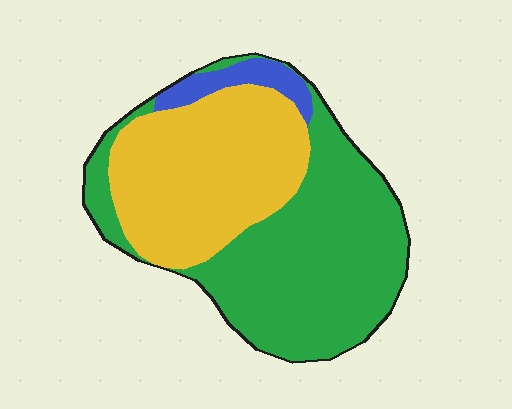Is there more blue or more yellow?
Yellow.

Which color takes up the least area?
Blue, at roughly 5%.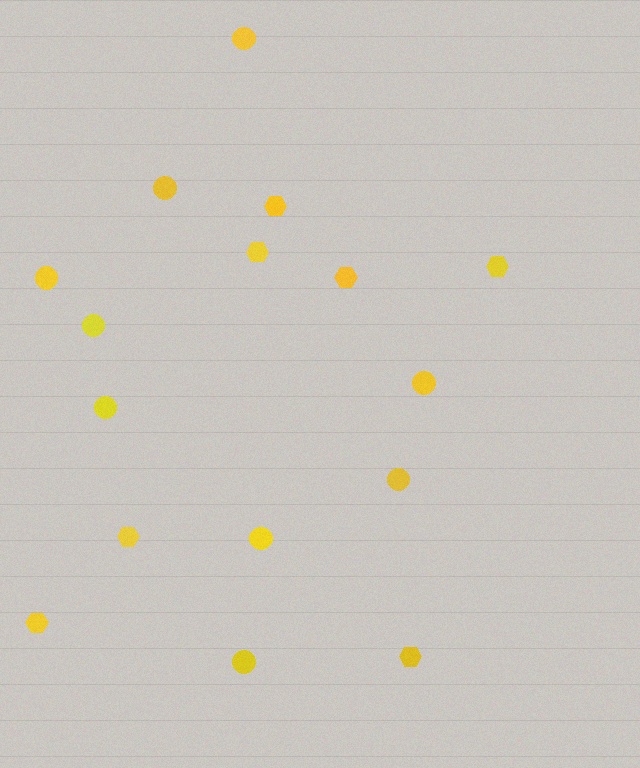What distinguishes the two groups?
There are 2 groups: one group of hexagons (7) and one group of circles (9).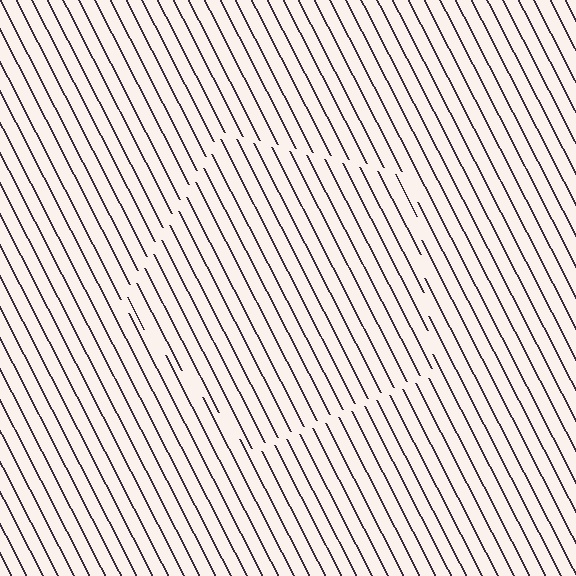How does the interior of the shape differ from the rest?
The interior of the shape contains the same grating, shifted by half a period — the contour is defined by the phase discontinuity where line-ends from the inner and outer gratings abut.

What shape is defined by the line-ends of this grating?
An illusory pentagon. The interior of the shape contains the same grating, shifted by half a period — the contour is defined by the phase discontinuity where line-ends from the inner and outer gratings abut.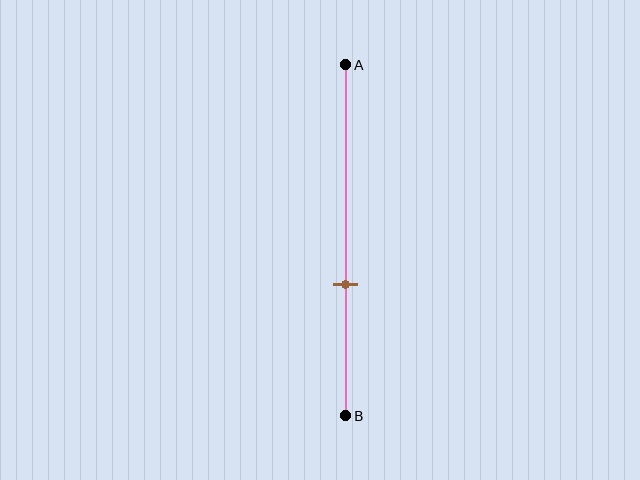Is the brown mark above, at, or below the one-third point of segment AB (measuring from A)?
The brown mark is below the one-third point of segment AB.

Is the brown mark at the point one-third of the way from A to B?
No, the mark is at about 65% from A, not at the 33% one-third point.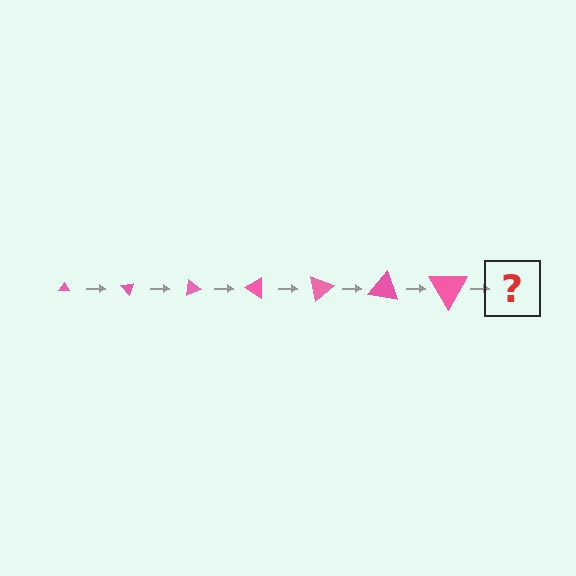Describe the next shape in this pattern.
It should be a triangle, larger than the previous one and rotated 350 degrees from the start.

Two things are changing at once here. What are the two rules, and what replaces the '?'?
The two rules are that the triangle grows larger each step and it rotates 50 degrees each step. The '?' should be a triangle, larger than the previous one and rotated 350 degrees from the start.